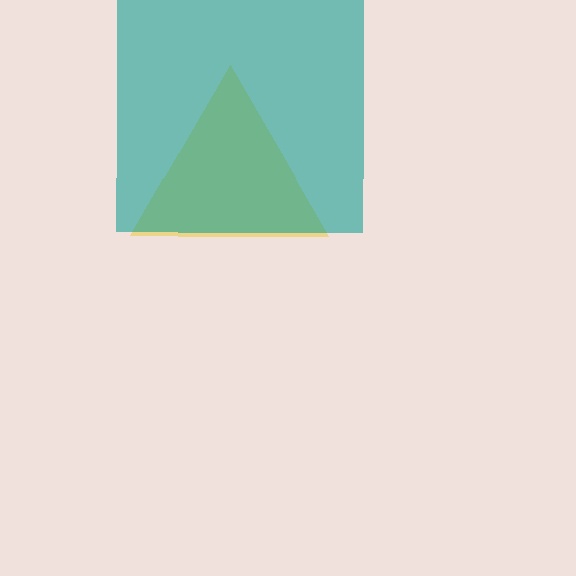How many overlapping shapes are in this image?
There are 2 overlapping shapes in the image.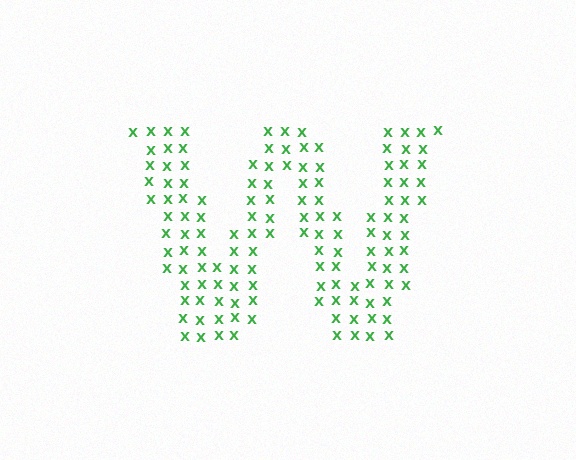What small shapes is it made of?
It is made of small letter X's.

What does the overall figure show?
The overall figure shows the letter W.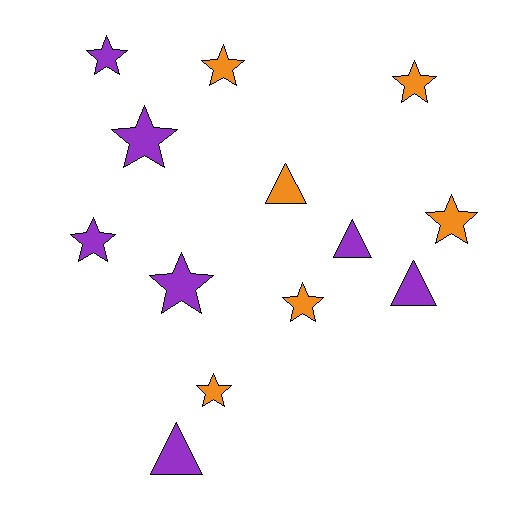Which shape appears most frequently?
Star, with 9 objects.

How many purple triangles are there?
There are 3 purple triangles.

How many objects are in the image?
There are 13 objects.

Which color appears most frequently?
Purple, with 7 objects.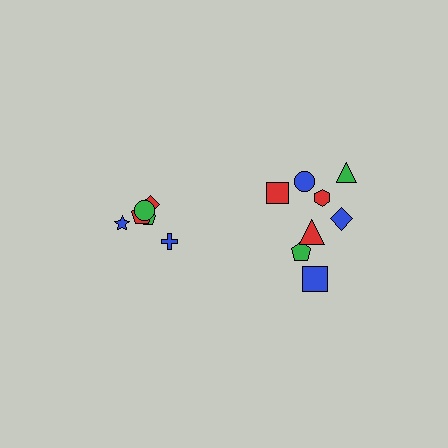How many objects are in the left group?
There are 6 objects.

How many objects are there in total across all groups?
There are 14 objects.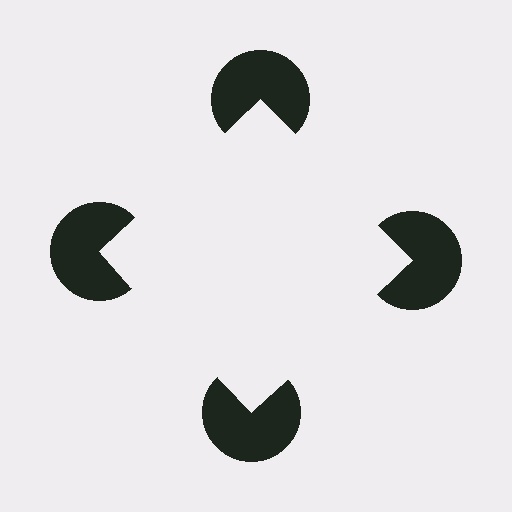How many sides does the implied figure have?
4 sides.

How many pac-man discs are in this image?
There are 4 — one at each vertex of the illusory square.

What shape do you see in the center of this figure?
An illusory square — its edges are inferred from the aligned wedge cuts in the pac-man discs, not physically drawn.